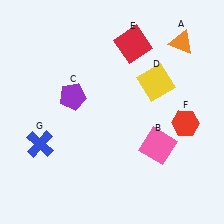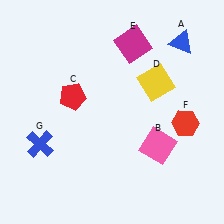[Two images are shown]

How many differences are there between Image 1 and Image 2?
There are 3 differences between the two images.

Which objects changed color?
A changed from orange to blue. C changed from purple to red. E changed from red to magenta.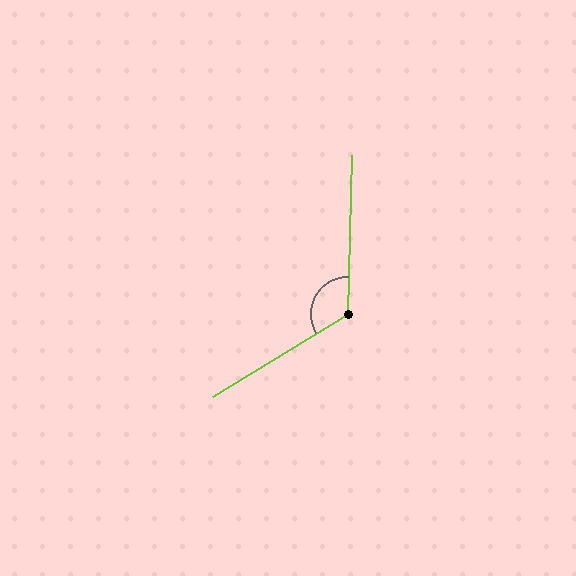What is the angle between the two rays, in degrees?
Approximately 123 degrees.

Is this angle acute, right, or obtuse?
It is obtuse.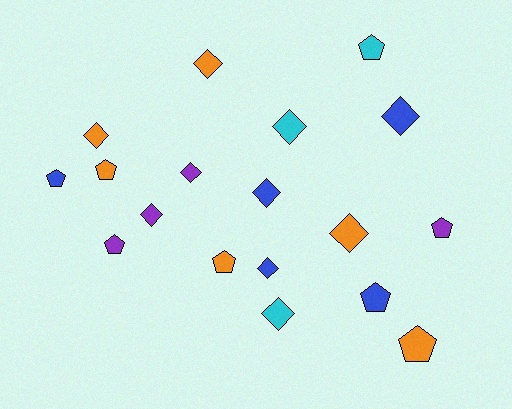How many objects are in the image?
There are 18 objects.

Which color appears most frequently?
Orange, with 6 objects.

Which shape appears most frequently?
Diamond, with 10 objects.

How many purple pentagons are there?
There are 2 purple pentagons.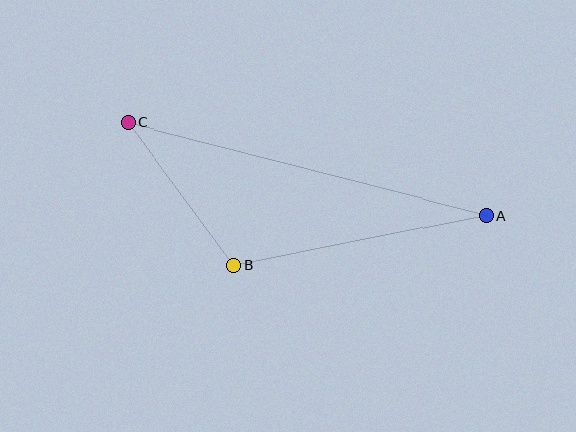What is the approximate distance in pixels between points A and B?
The distance between A and B is approximately 258 pixels.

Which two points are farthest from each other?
Points A and C are farthest from each other.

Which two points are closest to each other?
Points B and C are closest to each other.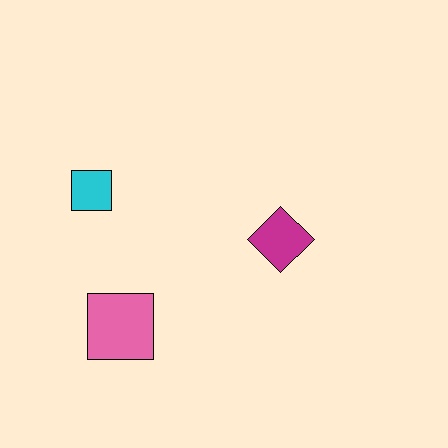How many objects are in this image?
There are 3 objects.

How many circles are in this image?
There are no circles.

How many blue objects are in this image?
There are no blue objects.